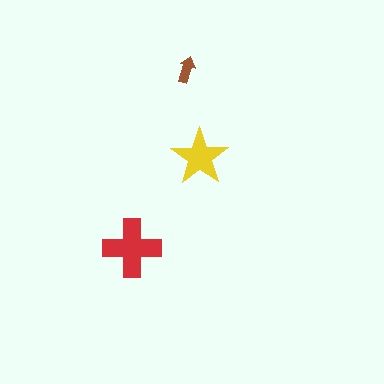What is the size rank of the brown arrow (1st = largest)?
3rd.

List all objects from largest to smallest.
The red cross, the yellow star, the brown arrow.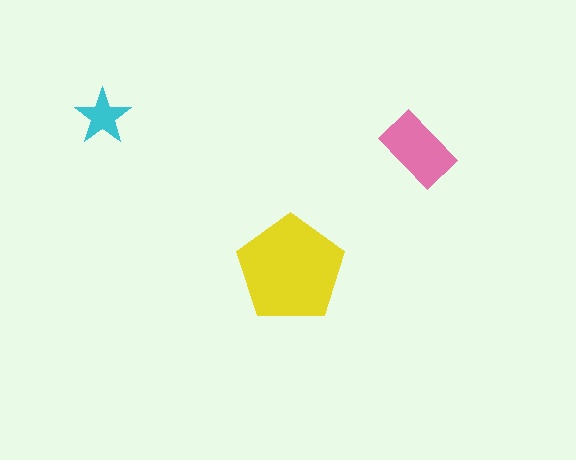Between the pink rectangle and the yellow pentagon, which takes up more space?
The yellow pentagon.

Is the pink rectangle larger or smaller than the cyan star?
Larger.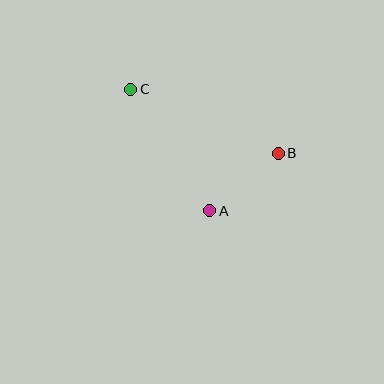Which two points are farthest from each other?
Points B and C are farthest from each other.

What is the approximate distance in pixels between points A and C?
The distance between A and C is approximately 145 pixels.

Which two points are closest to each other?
Points A and B are closest to each other.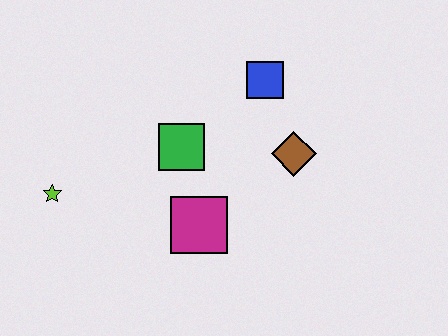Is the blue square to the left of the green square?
No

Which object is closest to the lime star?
The green square is closest to the lime star.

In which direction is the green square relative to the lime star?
The green square is to the right of the lime star.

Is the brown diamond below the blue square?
Yes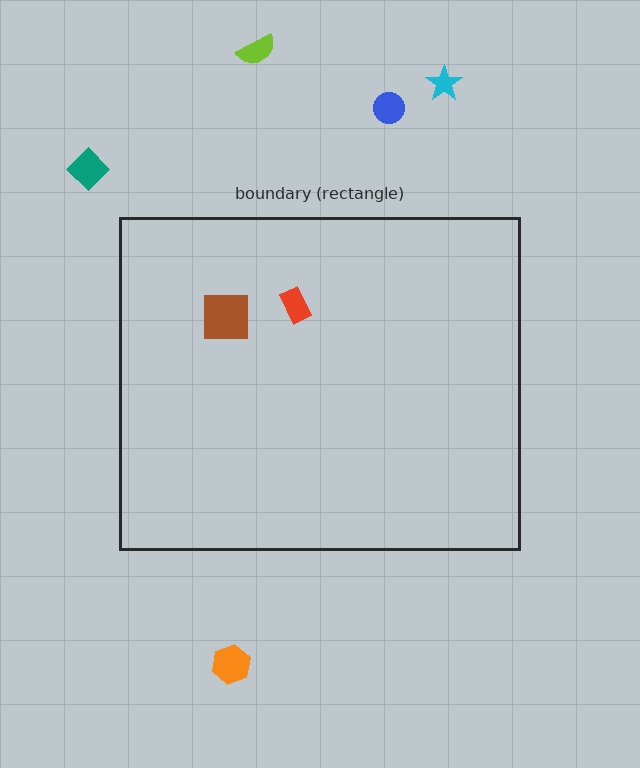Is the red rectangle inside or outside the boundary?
Inside.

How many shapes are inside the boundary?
2 inside, 5 outside.